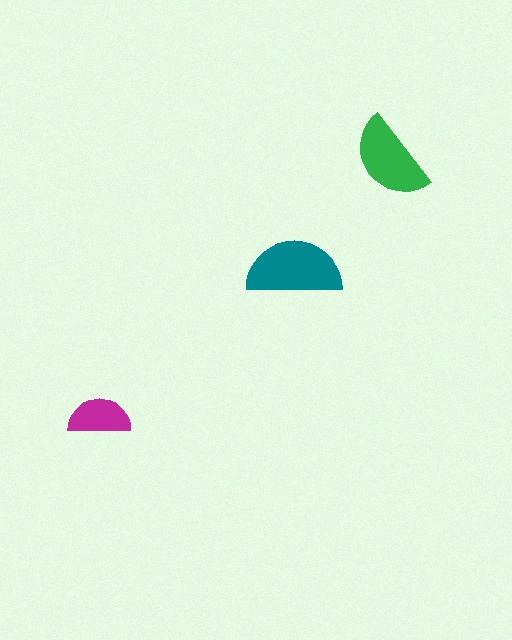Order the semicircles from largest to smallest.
the teal one, the green one, the magenta one.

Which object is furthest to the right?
The green semicircle is rightmost.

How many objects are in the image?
There are 3 objects in the image.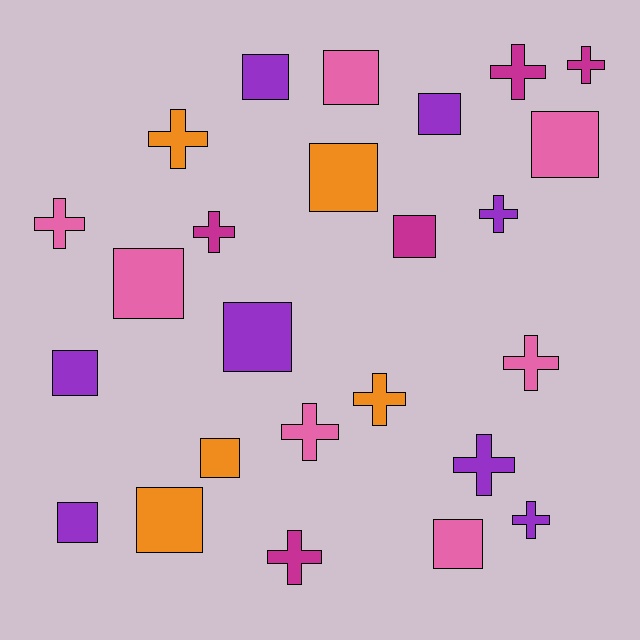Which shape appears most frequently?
Square, with 13 objects.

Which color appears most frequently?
Purple, with 8 objects.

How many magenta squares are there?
There is 1 magenta square.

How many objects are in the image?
There are 25 objects.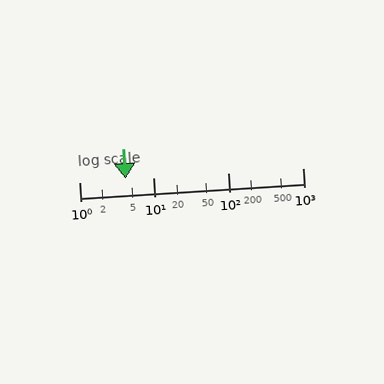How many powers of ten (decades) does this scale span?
The scale spans 3 decades, from 1 to 1000.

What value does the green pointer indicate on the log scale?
The pointer indicates approximately 4.2.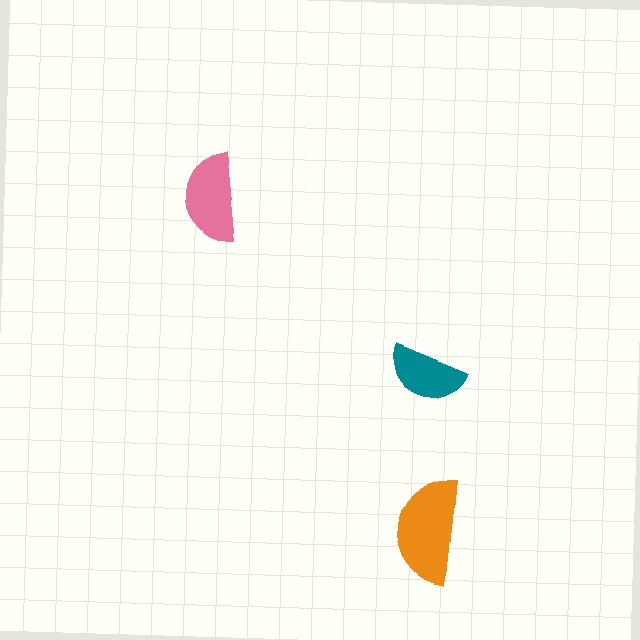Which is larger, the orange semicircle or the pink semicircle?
The orange one.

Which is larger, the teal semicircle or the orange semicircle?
The orange one.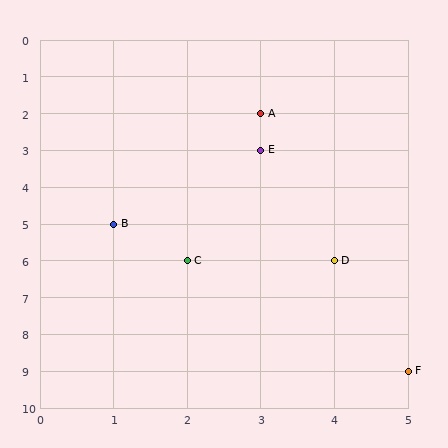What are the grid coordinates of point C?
Point C is at grid coordinates (2, 6).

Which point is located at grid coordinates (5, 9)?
Point F is at (5, 9).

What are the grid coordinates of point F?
Point F is at grid coordinates (5, 9).